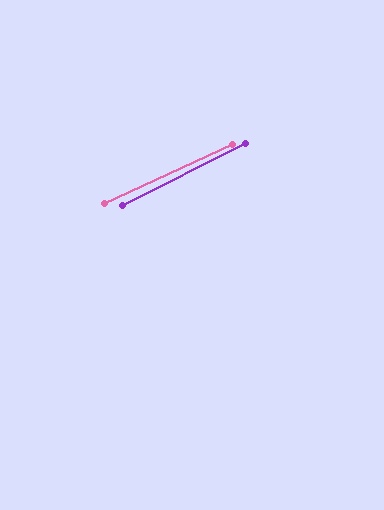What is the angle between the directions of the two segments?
Approximately 2 degrees.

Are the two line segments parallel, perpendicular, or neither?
Parallel — their directions differ by only 1.8°.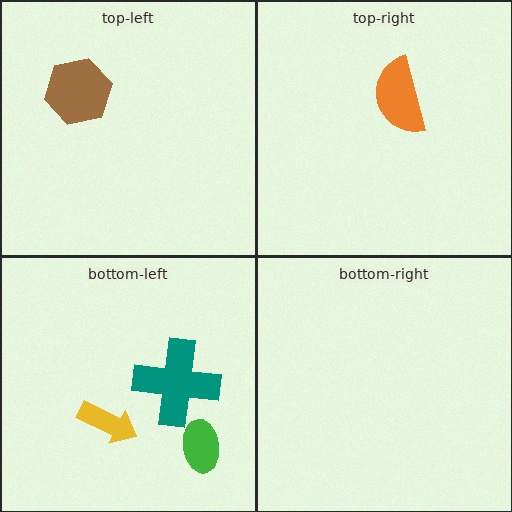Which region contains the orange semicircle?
The top-right region.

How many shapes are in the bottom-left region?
3.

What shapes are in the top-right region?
The orange semicircle.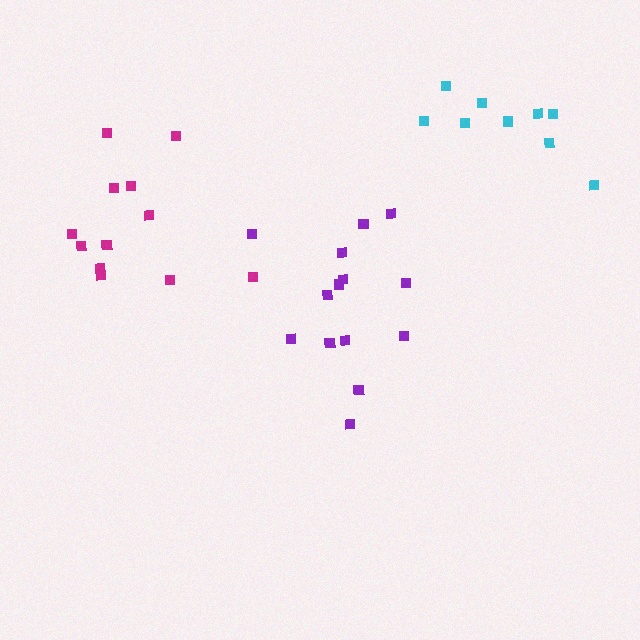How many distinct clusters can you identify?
There are 3 distinct clusters.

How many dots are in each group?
Group 1: 9 dots, Group 2: 14 dots, Group 3: 12 dots (35 total).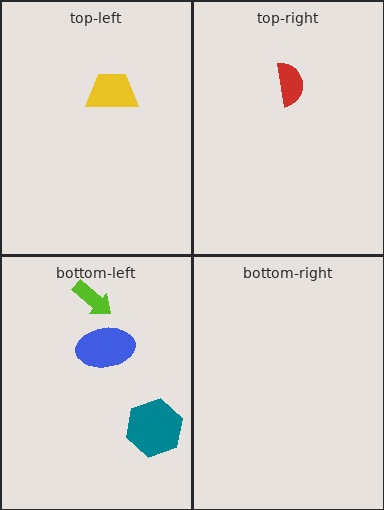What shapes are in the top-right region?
The red semicircle.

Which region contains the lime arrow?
The bottom-left region.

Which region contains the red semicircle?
The top-right region.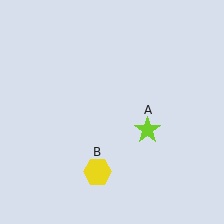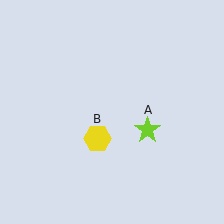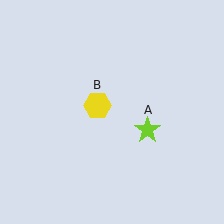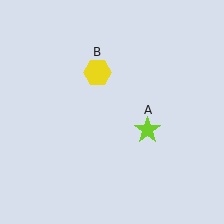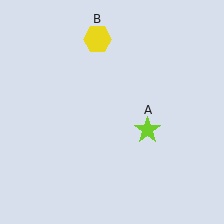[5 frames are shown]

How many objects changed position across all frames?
1 object changed position: yellow hexagon (object B).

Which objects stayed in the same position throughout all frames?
Lime star (object A) remained stationary.